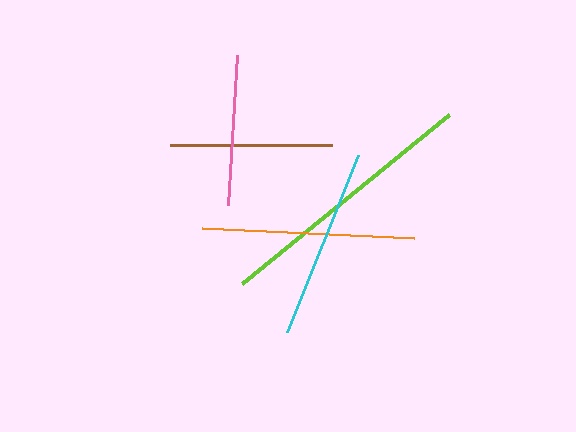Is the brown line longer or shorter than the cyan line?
The cyan line is longer than the brown line.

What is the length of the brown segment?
The brown segment is approximately 162 pixels long.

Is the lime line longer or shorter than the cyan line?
The lime line is longer than the cyan line.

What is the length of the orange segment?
The orange segment is approximately 212 pixels long.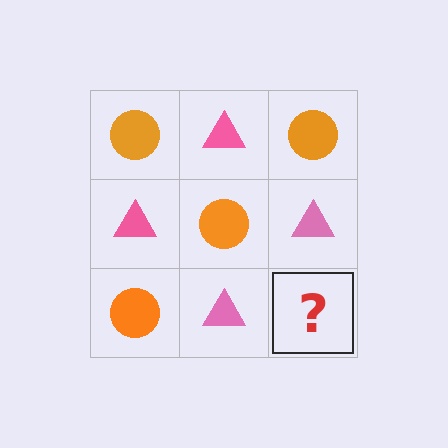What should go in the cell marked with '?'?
The missing cell should contain an orange circle.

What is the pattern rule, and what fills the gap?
The rule is that it alternates orange circle and pink triangle in a checkerboard pattern. The gap should be filled with an orange circle.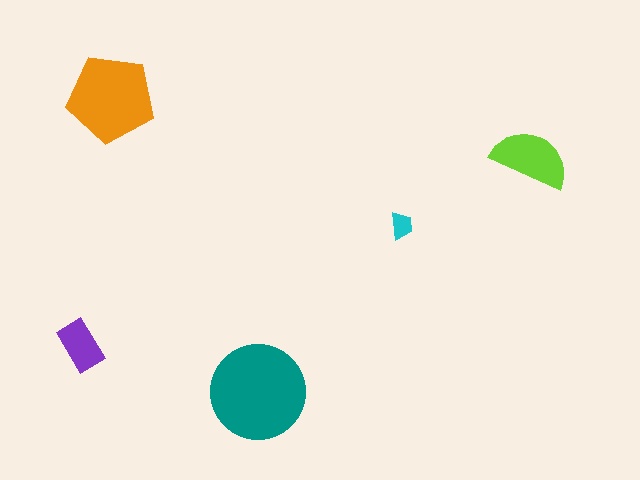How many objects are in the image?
There are 5 objects in the image.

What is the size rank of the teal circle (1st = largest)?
1st.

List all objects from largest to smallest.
The teal circle, the orange pentagon, the lime semicircle, the purple rectangle, the cyan trapezoid.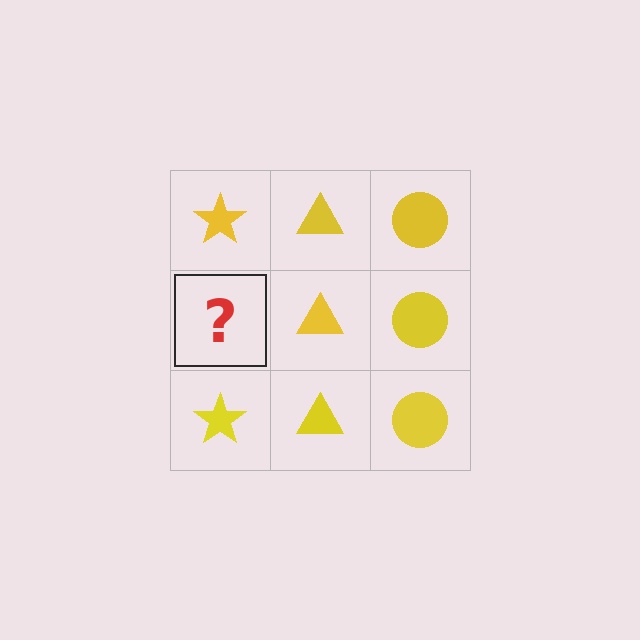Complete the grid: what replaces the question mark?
The question mark should be replaced with a yellow star.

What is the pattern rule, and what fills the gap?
The rule is that each column has a consistent shape. The gap should be filled with a yellow star.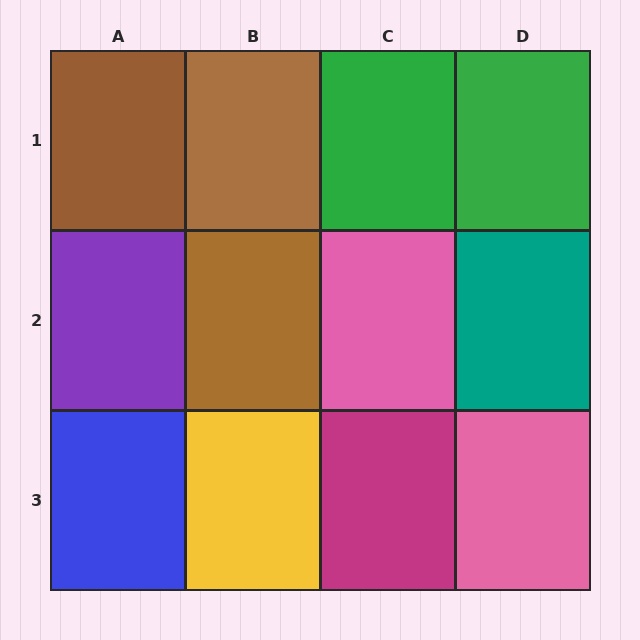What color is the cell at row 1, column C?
Green.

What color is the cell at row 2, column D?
Teal.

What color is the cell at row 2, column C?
Pink.